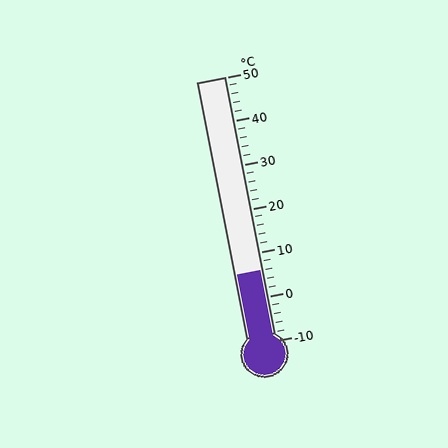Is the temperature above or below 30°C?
The temperature is below 30°C.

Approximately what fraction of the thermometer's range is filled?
The thermometer is filled to approximately 25% of its range.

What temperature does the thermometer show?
The thermometer shows approximately 6°C.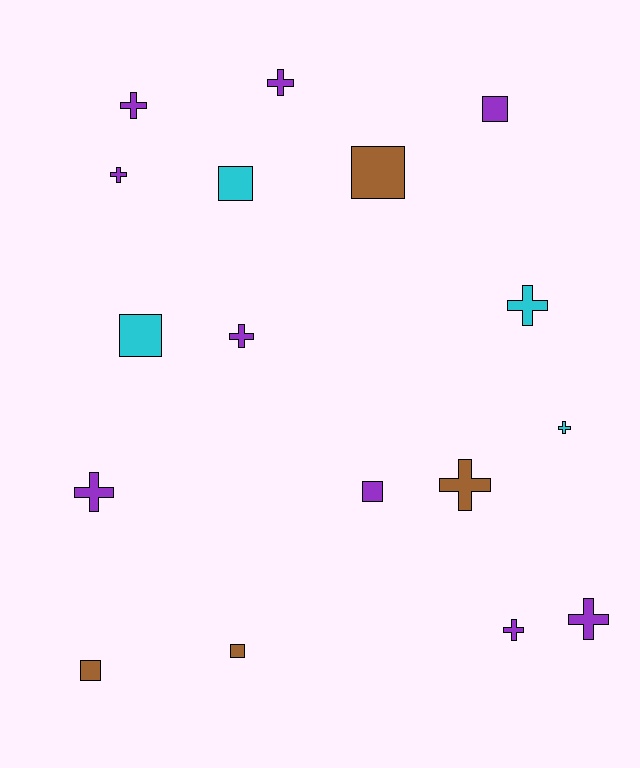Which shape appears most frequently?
Cross, with 10 objects.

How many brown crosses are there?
There is 1 brown cross.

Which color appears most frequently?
Purple, with 9 objects.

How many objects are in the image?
There are 17 objects.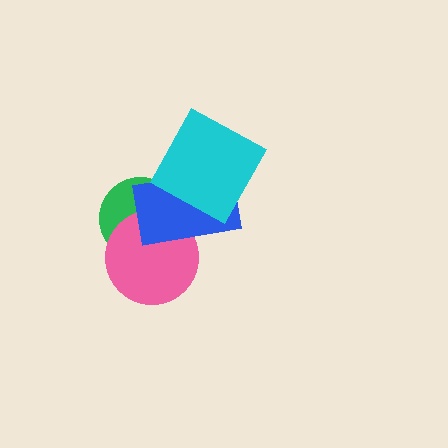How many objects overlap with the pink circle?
2 objects overlap with the pink circle.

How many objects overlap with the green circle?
2 objects overlap with the green circle.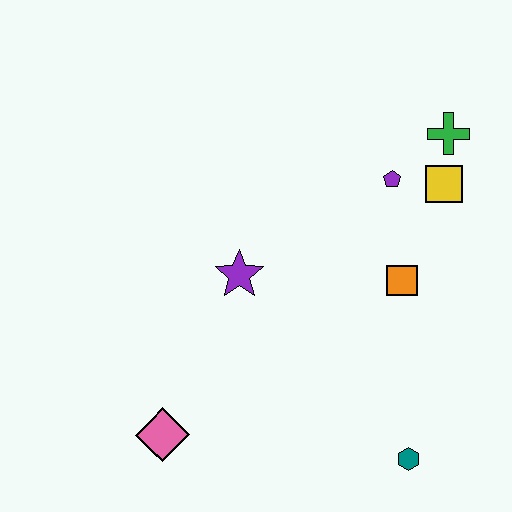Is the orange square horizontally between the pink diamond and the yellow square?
Yes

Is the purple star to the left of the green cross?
Yes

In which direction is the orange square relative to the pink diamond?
The orange square is to the right of the pink diamond.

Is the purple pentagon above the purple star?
Yes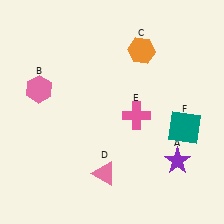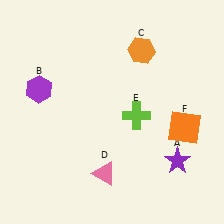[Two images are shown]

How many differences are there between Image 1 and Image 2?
There are 3 differences between the two images.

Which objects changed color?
B changed from pink to purple. E changed from pink to lime. F changed from teal to orange.